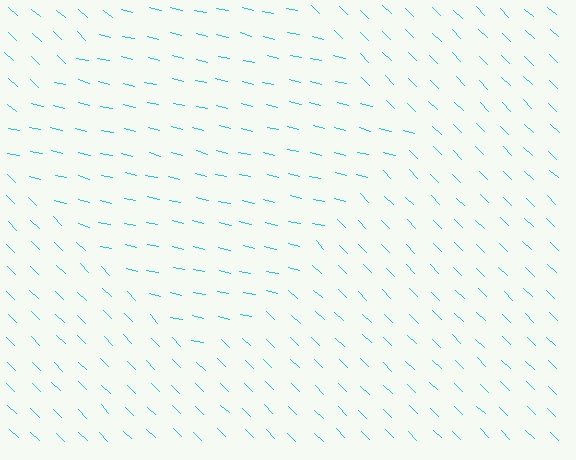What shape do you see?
I see a diamond.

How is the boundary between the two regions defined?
The boundary is defined purely by a change in line orientation (approximately 31 degrees difference). All lines are the same color and thickness.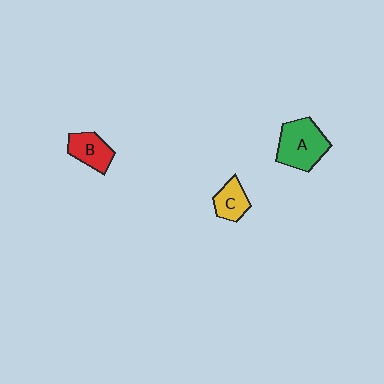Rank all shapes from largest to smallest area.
From largest to smallest: A (green), B (red), C (yellow).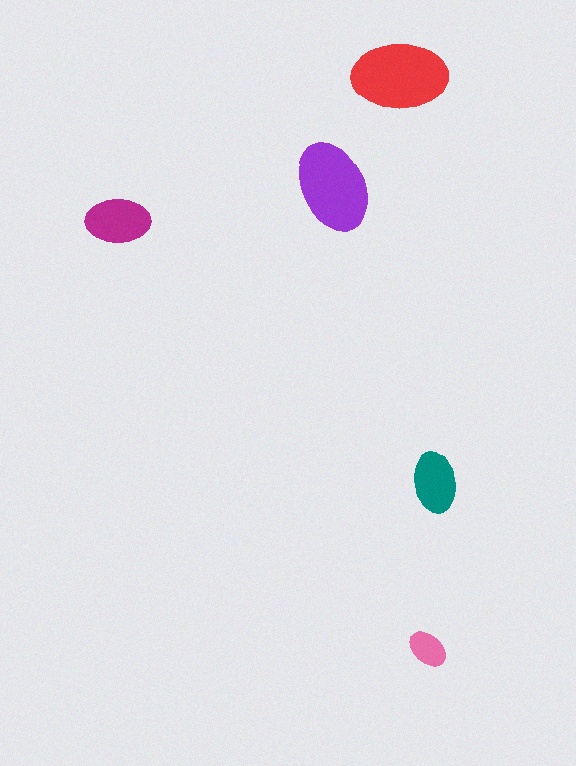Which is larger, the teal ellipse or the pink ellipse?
The teal one.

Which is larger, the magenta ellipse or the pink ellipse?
The magenta one.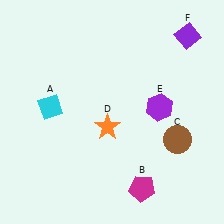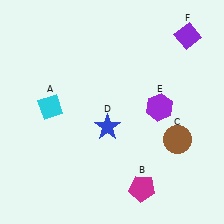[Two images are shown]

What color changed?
The star (D) changed from orange in Image 1 to blue in Image 2.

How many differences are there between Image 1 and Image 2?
There is 1 difference between the two images.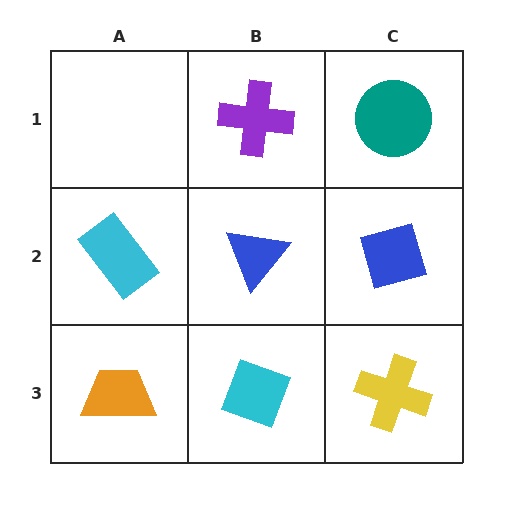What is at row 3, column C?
A yellow cross.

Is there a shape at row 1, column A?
No, that cell is empty.